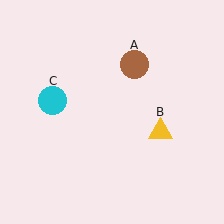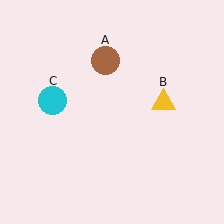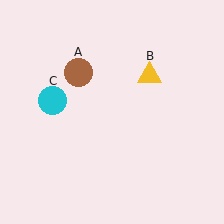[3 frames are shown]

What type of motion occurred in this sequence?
The brown circle (object A), yellow triangle (object B) rotated counterclockwise around the center of the scene.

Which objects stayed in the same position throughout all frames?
Cyan circle (object C) remained stationary.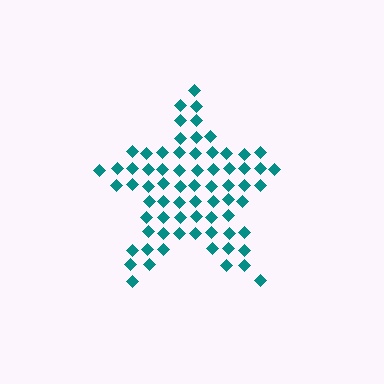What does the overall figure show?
The overall figure shows a star.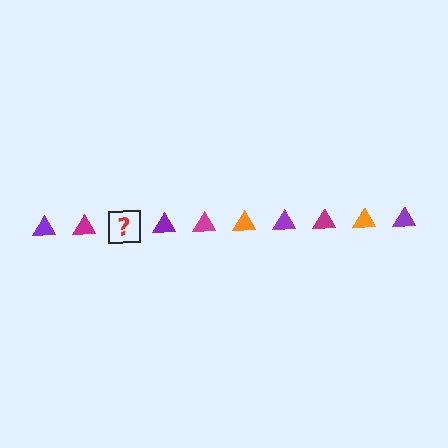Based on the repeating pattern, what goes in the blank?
The blank should be an orange triangle.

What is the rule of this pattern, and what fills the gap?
The rule is that the pattern cycles through purple, magenta, orange triangles. The gap should be filled with an orange triangle.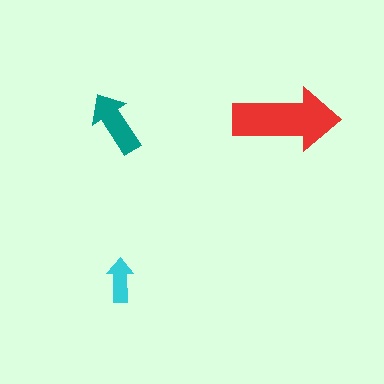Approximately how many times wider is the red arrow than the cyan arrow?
About 2.5 times wider.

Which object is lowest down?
The cyan arrow is bottommost.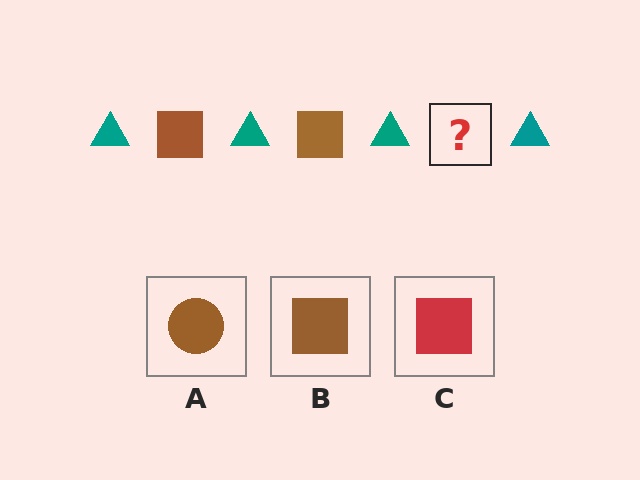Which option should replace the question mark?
Option B.